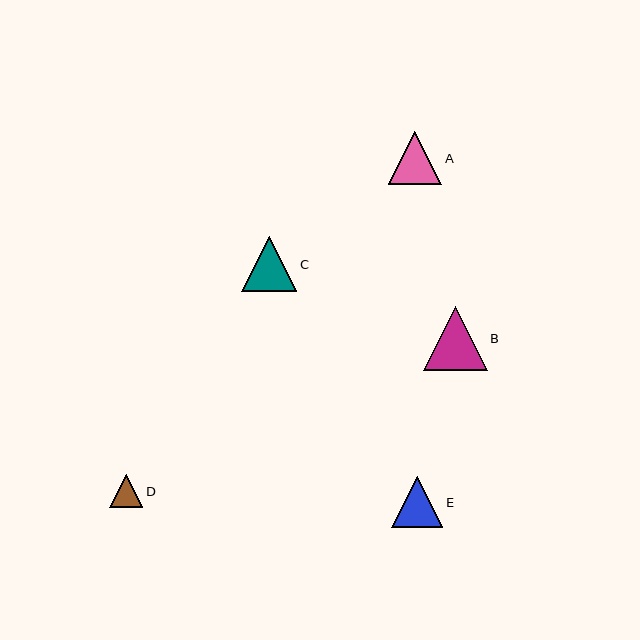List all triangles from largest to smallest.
From largest to smallest: B, C, A, E, D.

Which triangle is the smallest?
Triangle D is the smallest with a size of approximately 33 pixels.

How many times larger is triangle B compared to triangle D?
Triangle B is approximately 1.9 times the size of triangle D.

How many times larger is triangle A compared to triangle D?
Triangle A is approximately 1.6 times the size of triangle D.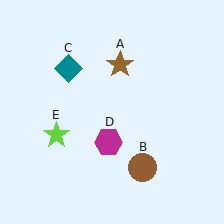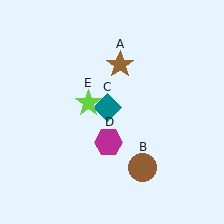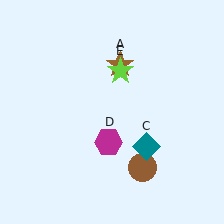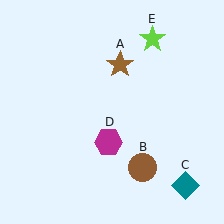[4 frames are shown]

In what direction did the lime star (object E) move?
The lime star (object E) moved up and to the right.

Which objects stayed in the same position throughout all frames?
Brown star (object A) and brown circle (object B) and magenta hexagon (object D) remained stationary.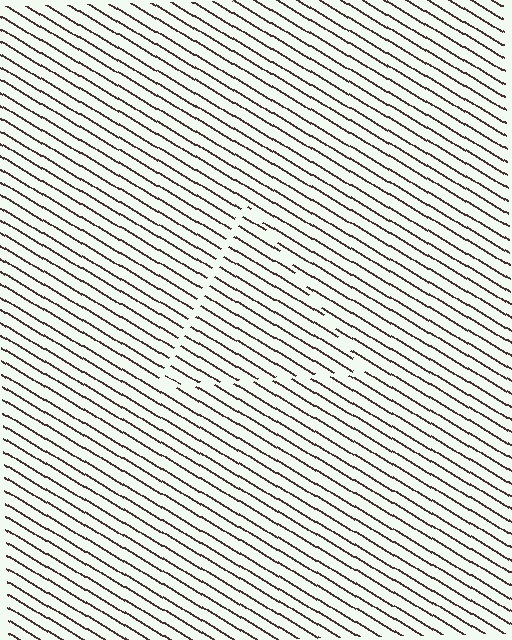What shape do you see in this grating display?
An illusory triangle. The interior of the shape contains the same grating, shifted by half a period — the contour is defined by the phase discontinuity where line-ends from the inner and outer gratings abut.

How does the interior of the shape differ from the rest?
The interior of the shape contains the same grating, shifted by half a period — the contour is defined by the phase discontinuity where line-ends from the inner and outer gratings abut.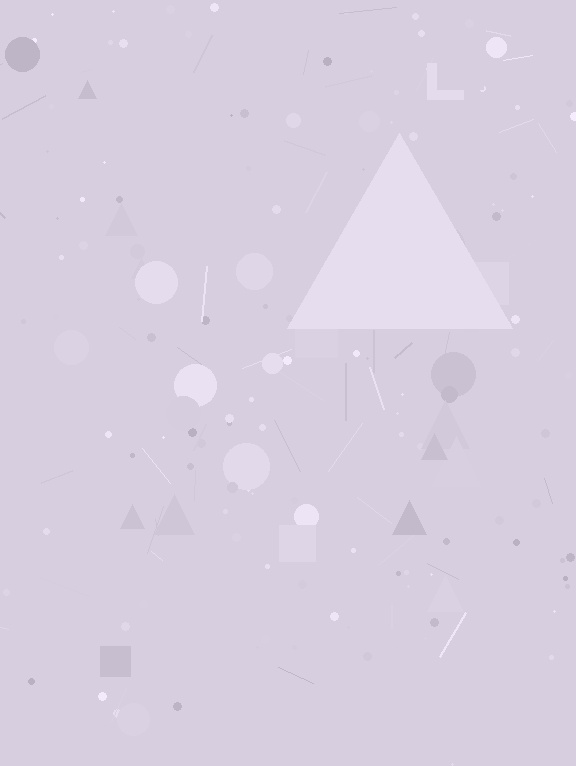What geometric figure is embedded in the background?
A triangle is embedded in the background.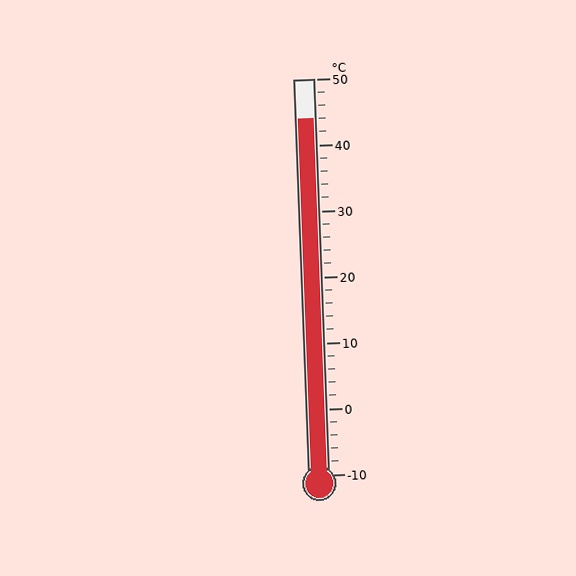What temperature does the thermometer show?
The thermometer shows approximately 44°C.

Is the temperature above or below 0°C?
The temperature is above 0°C.